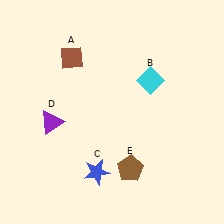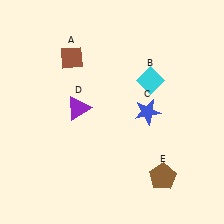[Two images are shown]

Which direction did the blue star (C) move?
The blue star (C) moved up.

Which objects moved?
The objects that moved are: the blue star (C), the purple triangle (D), the brown pentagon (E).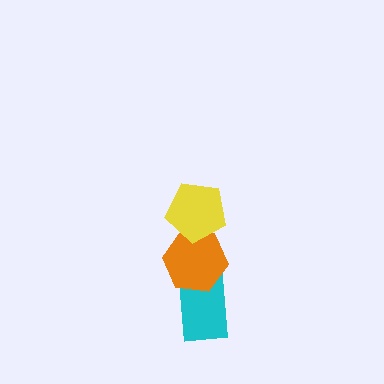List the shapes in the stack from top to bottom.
From top to bottom: the yellow pentagon, the orange hexagon, the cyan rectangle.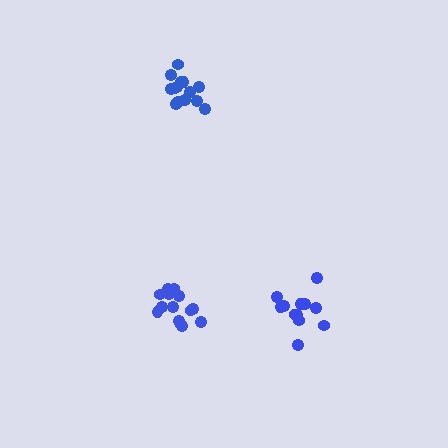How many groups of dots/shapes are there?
There are 3 groups.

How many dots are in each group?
Group 1: 15 dots, Group 2: 12 dots, Group 3: 14 dots (41 total).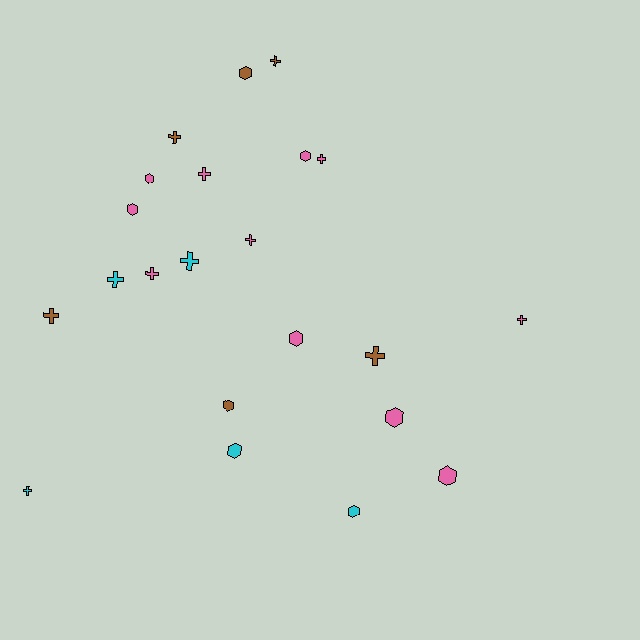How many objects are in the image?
There are 22 objects.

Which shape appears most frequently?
Cross, with 12 objects.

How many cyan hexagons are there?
There are 2 cyan hexagons.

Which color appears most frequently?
Pink, with 11 objects.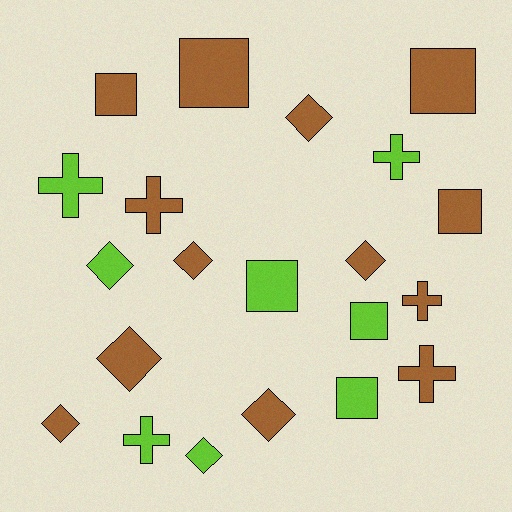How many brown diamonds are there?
There are 6 brown diamonds.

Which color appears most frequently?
Brown, with 13 objects.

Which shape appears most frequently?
Diamond, with 8 objects.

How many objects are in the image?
There are 21 objects.